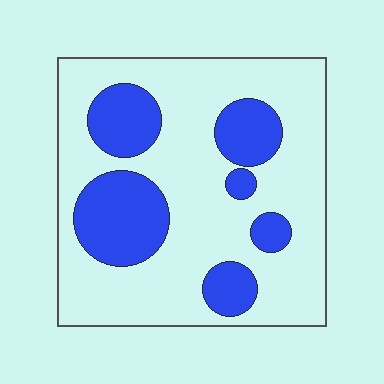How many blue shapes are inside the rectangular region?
6.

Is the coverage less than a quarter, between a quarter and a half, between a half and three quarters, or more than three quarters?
Between a quarter and a half.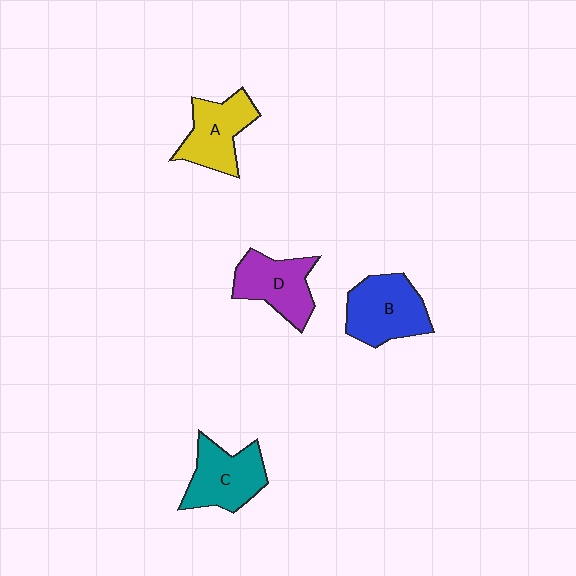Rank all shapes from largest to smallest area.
From largest to smallest: B (blue), C (teal), D (purple), A (yellow).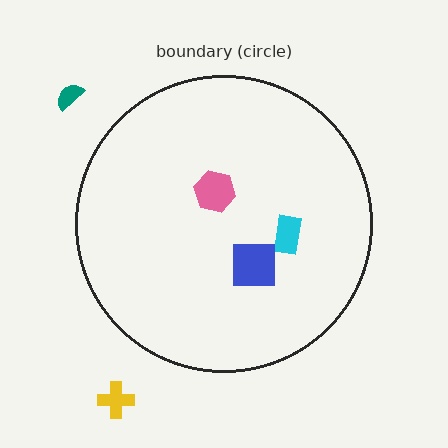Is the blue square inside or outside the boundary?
Inside.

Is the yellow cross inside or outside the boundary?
Outside.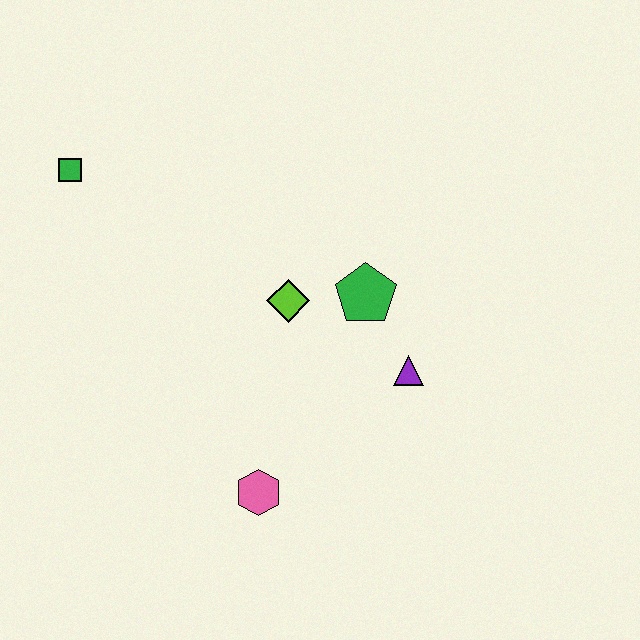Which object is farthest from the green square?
The purple triangle is farthest from the green square.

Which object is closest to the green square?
The lime diamond is closest to the green square.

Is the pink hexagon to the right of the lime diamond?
No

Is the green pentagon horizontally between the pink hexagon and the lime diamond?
No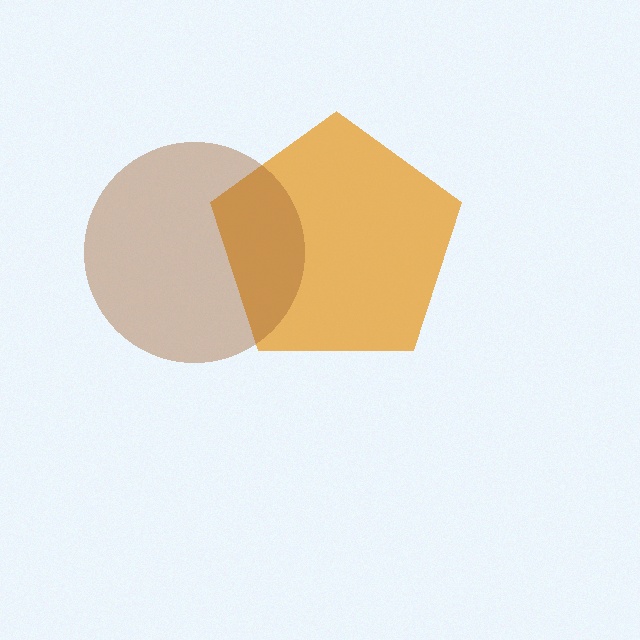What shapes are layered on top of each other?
The layered shapes are: an orange pentagon, a brown circle.